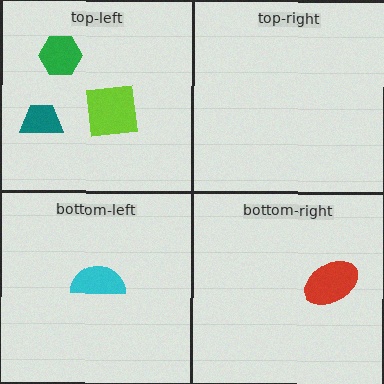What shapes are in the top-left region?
The teal trapezoid, the lime square, the green hexagon.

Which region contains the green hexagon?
The top-left region.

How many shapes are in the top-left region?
3.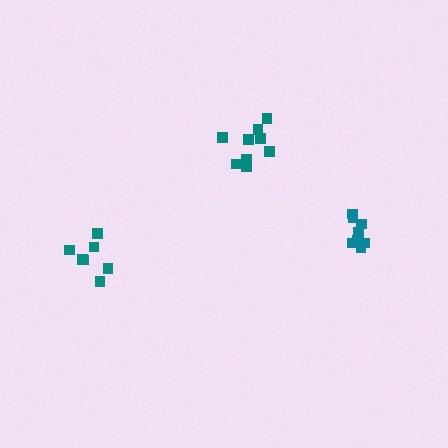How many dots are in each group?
Group 1: 7 dots, Group 2: 9 dots, Group 3: 8 dots (24 total).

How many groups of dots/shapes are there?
There are 3 groups.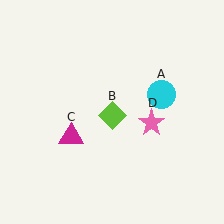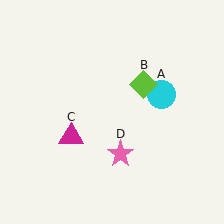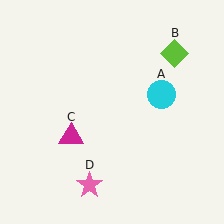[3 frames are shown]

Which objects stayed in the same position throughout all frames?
Cyan circle (object A) and magenta triangle (object C) remained stationary.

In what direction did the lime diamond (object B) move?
The lime diamond (object B) moved up and to the right.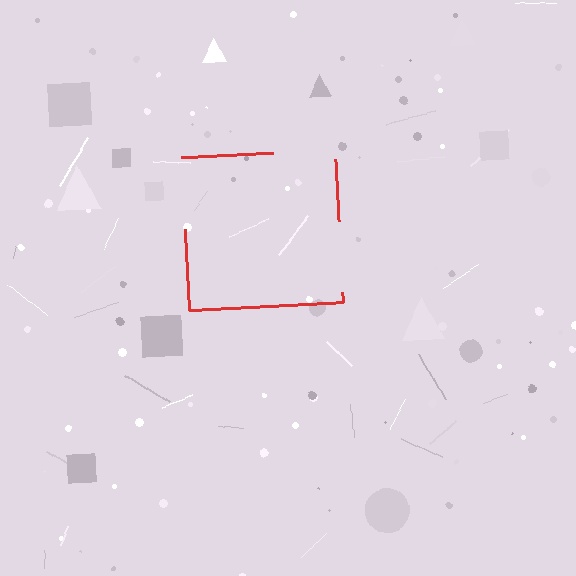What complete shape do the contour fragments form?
The contour fragments form a square.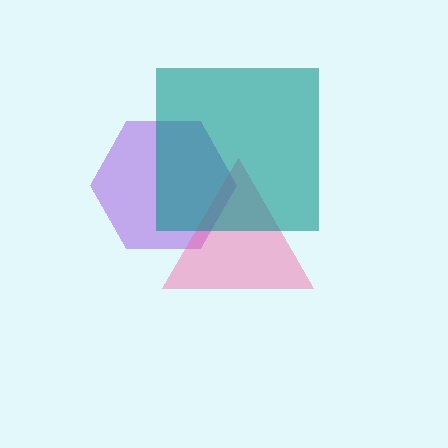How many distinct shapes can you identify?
There are 3 distinct shapes: a purple hexagon, a pink triangle, a teal square.